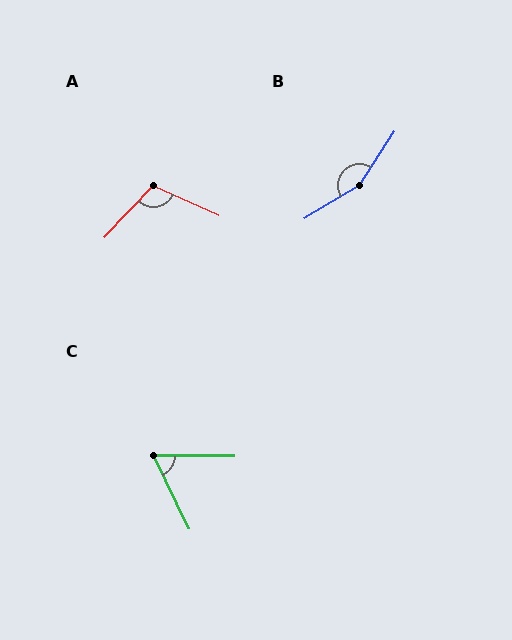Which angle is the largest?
B, at approximately 154 degrees.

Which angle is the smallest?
C, at approximately 64 degrees.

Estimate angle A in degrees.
Approximately 109 degrees.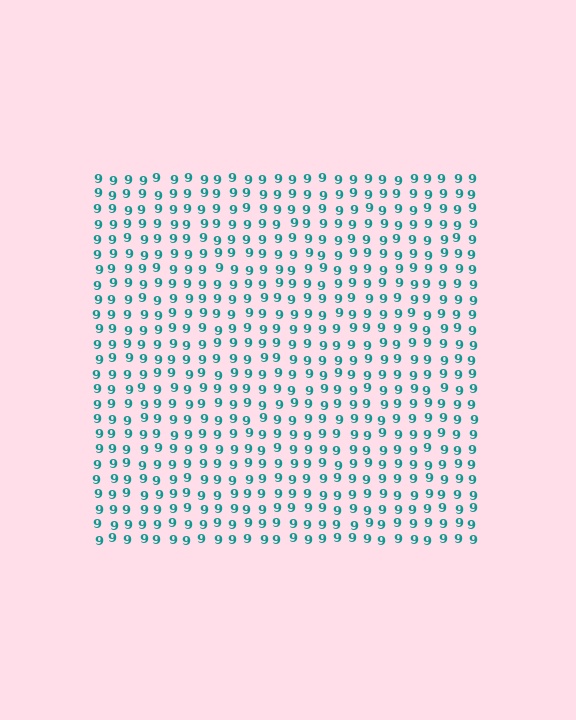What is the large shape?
The large shape is a square.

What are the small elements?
The small elements are digit 9's.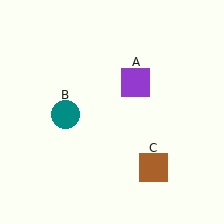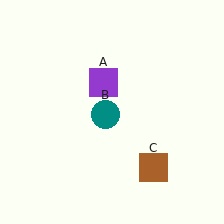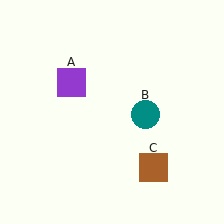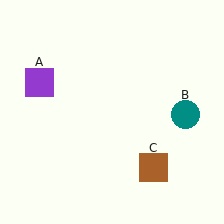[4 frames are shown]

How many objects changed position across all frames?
2 objects changed position: purple square (object A), teal circle (object B).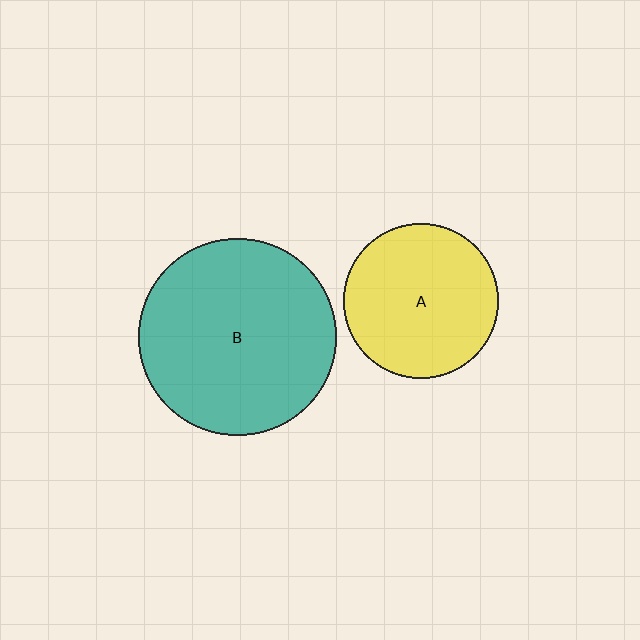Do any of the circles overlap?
No, none of the circles overlap.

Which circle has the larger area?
Circle B (teal).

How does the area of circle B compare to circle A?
Approximately 1.6 times.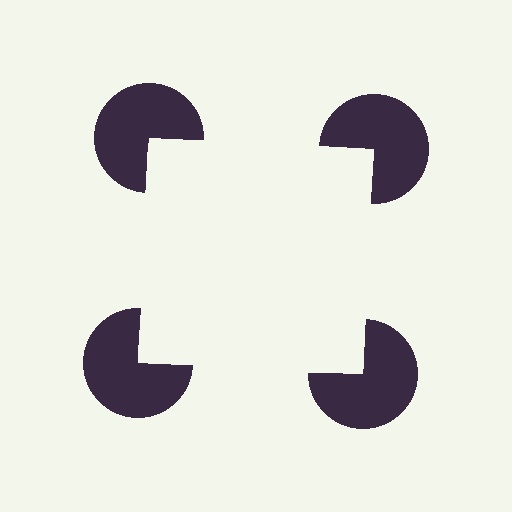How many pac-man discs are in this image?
There are 4 — one at each vertex of the illusory square.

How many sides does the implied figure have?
4 sides.